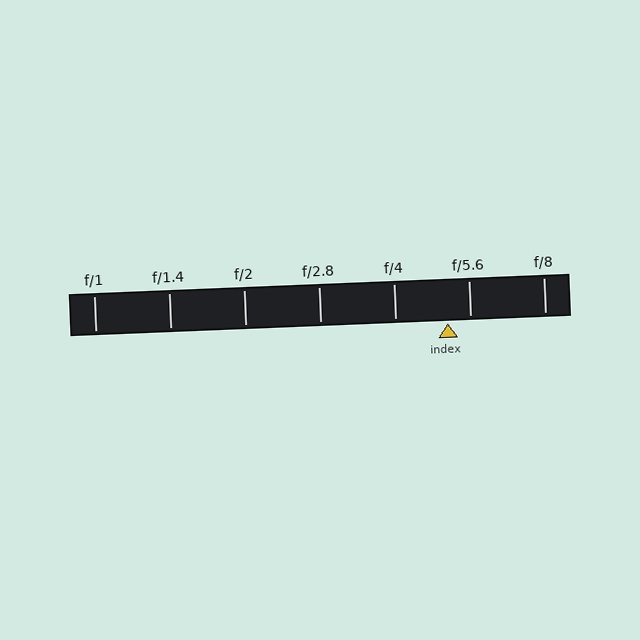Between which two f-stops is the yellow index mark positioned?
The index mark is between f/4 and f/5.6.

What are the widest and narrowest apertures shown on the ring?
The widest aperture shown is f/1 and the narrowest is f/8.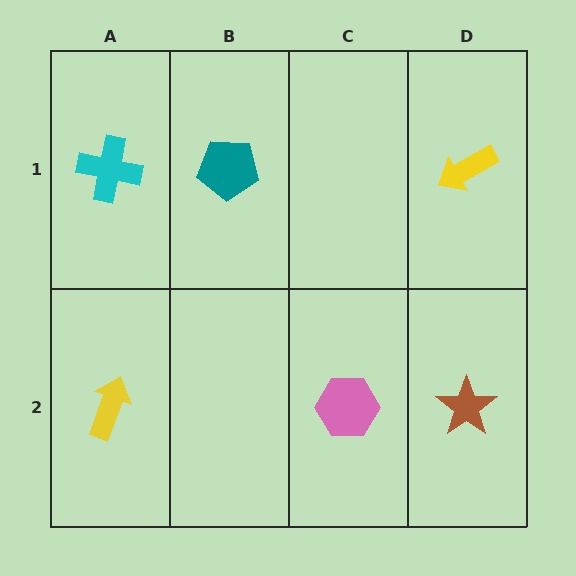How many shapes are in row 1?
3 shapes.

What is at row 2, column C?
A pink hexagon.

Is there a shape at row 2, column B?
No, that cell is empty.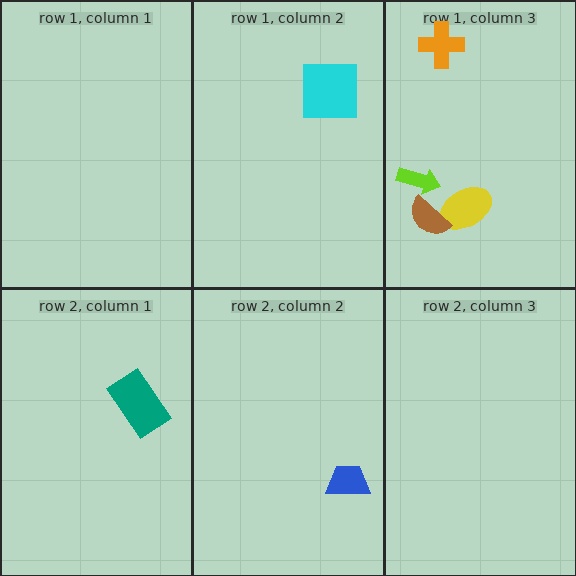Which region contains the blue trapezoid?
The row 2, column 2 region.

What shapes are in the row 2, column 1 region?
The teal rectangle.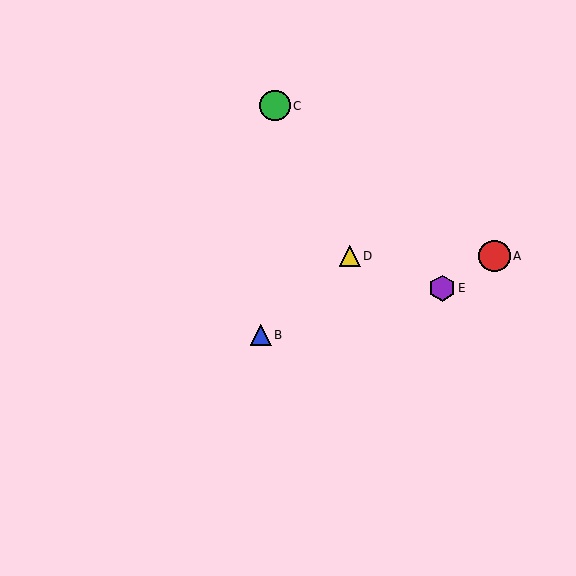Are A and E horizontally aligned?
No, A is at y≈256 and E is at y≈288.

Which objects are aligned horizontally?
Objects A, D are aligned horizontally.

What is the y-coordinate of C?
Object C is at y≈106.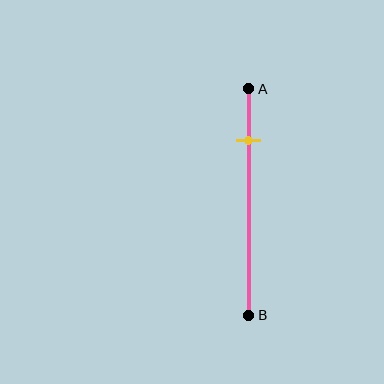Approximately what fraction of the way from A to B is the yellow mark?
The yellow mark is approximately 25% of the way from A to B.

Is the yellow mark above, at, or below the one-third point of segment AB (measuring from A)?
The yellow mark is above the one-third point of segment AB.